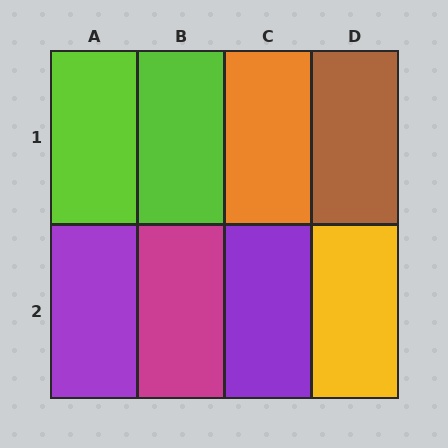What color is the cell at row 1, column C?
Orange.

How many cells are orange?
1 cell is orange.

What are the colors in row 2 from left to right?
Purple, magenta, purple, yellow.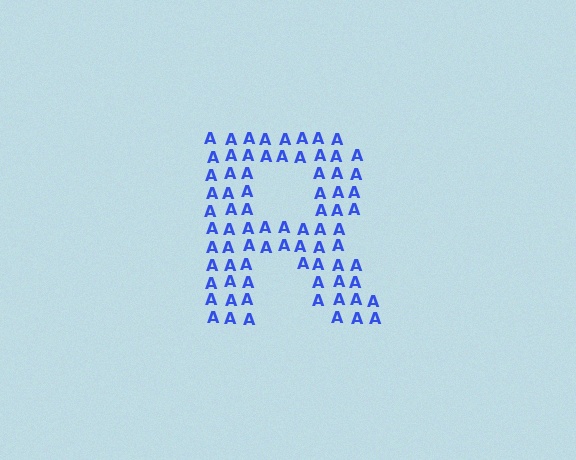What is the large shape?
The large shape is the letter R.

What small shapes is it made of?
It is made of small letter A's.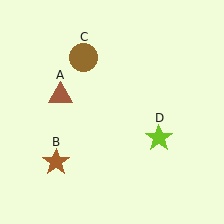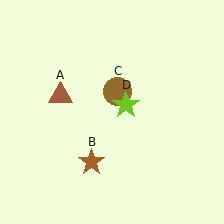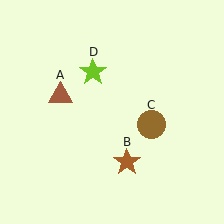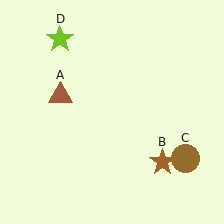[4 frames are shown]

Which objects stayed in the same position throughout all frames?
Brown triangle (object A) remained stationary.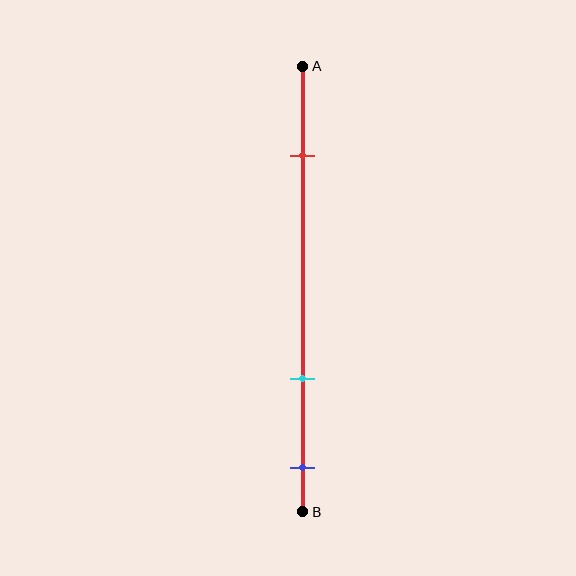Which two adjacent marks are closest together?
The cyan and blue marks are the closest adjacent pair.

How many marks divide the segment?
There are 3 marks dividing the segment.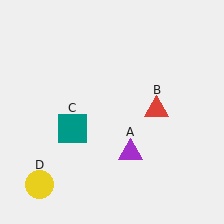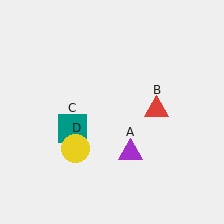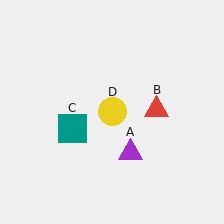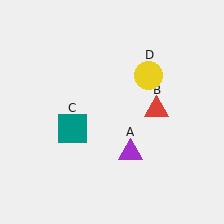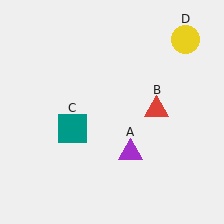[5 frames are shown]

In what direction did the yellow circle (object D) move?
The yellow circle (object D) moved up and to the right.